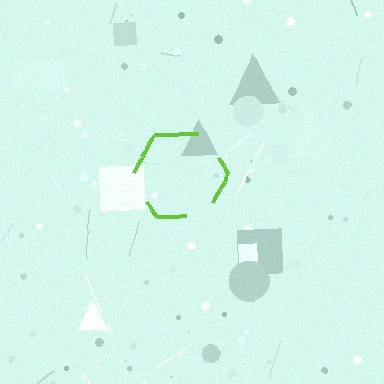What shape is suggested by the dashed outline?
The dashed outline suggests a hexagon.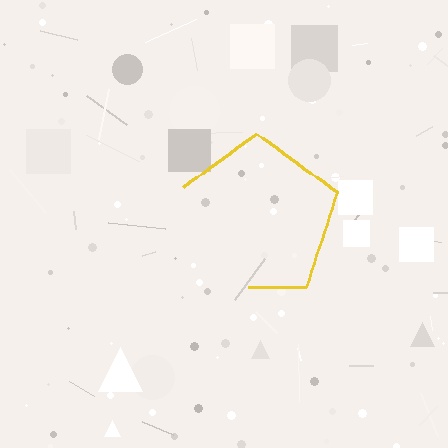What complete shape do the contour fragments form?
The contour fragments form a pentagon.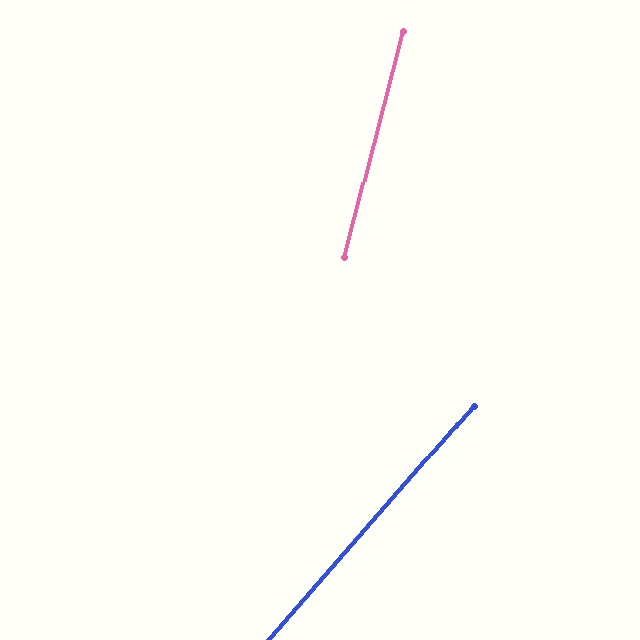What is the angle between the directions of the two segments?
Approximately 26 degrees.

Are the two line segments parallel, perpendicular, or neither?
Neither parallel nor perpendicular — they differ by about 26°.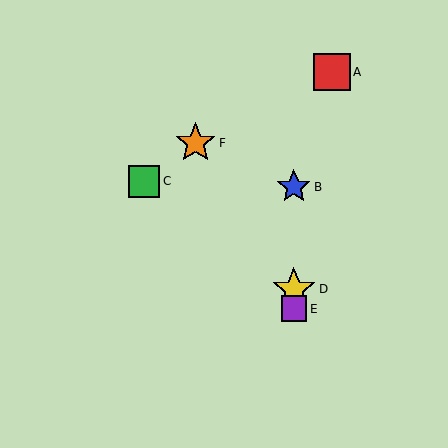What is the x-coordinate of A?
Object A is at x≈332.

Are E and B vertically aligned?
Yes, both are at x≈294.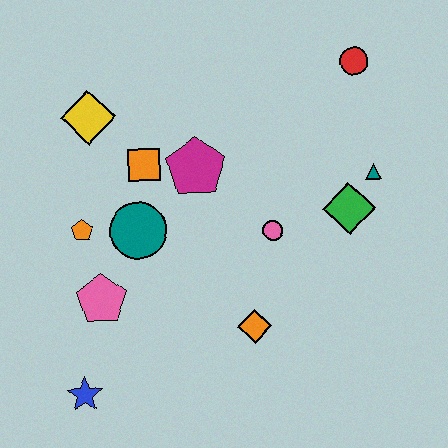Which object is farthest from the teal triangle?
The blue star is farthest from the teal triangle.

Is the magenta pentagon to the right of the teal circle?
Yes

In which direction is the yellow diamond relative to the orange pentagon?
The yellow diamond is above the orange pentagon.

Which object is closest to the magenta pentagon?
The orange square is closest to the magenta pentagon.